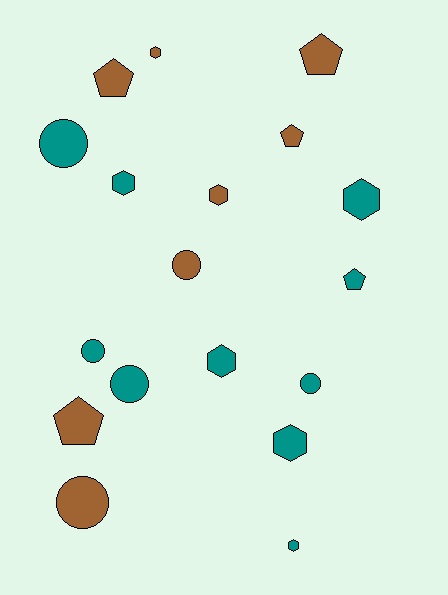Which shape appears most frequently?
Hexagon, with 7 objects.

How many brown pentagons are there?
There are 4 brown pentagons.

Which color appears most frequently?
Teal, with 10 objects.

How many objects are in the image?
There are 18 objects.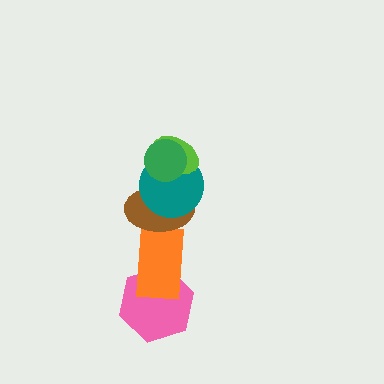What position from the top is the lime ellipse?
The lime ellipse is 2nd from the top.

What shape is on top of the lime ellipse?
The green circle is on top of the lime ellipse.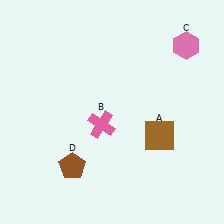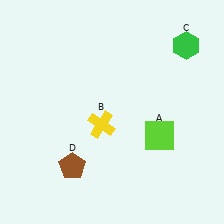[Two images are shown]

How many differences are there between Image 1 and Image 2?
There are 3 differences between the two images.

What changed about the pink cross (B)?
In Image 1, B is pink. In Image 2, it changed to yellow.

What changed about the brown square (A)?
In Image 1, A is brown. In Image 2, it changed to lime.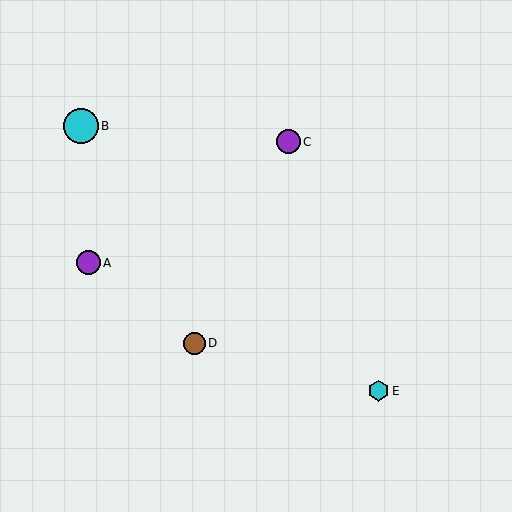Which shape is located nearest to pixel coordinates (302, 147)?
The purple circle (labeled C) at (289, 142) is nearest to that location.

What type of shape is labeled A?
Shape A is a purple circle.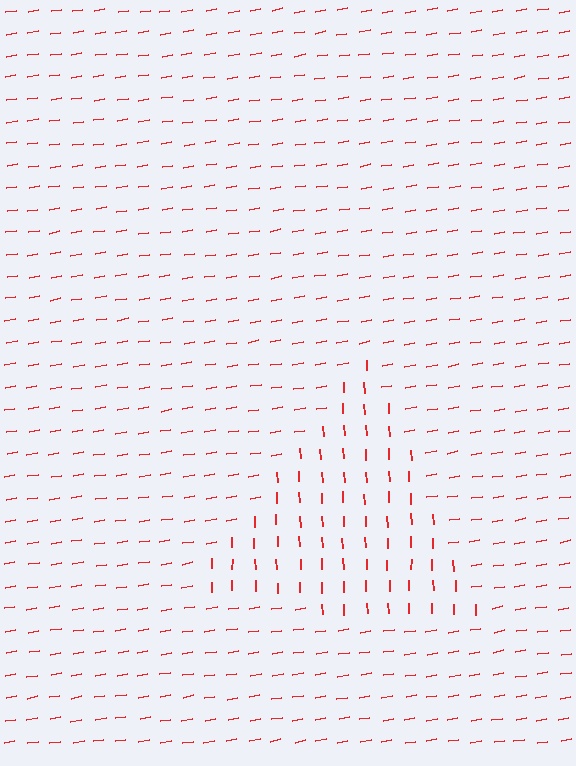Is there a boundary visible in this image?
Yes, there is a texture boundary formed by a change in line orientation.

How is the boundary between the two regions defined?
The boundary is defined purely by a change in line orientation (approximately 82 degrees difference). All lines are the same color and thickness.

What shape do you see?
I see a triangle.